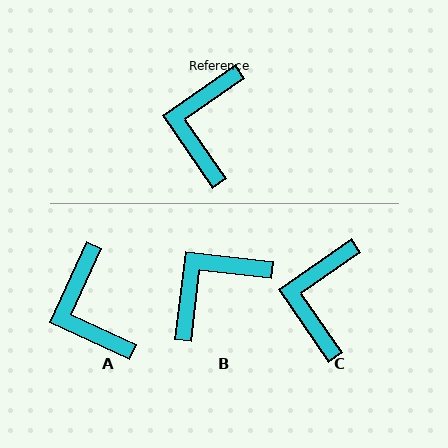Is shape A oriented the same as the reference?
No, it is off by about 31 degrees.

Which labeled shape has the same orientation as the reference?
C.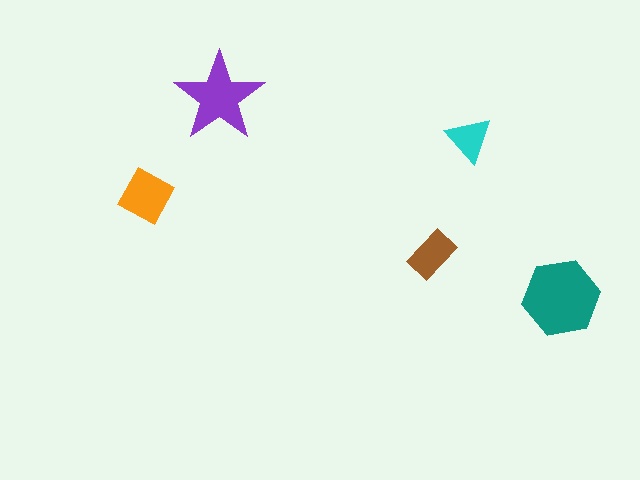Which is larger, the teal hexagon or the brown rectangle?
The teal hexagon.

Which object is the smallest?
The cyan triangle.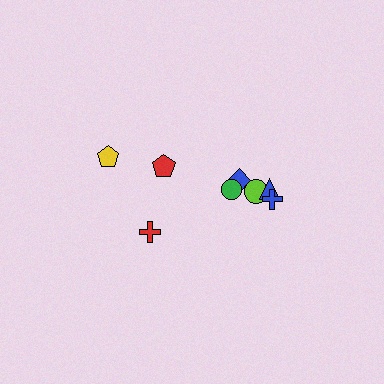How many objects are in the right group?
There are 5 objects.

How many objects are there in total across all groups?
There are 8 objects.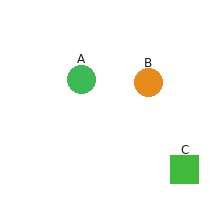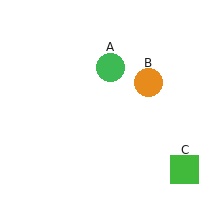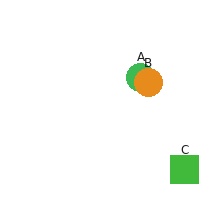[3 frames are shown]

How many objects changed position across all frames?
1 object changed position: green circle (object A).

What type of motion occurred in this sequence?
The green circle (object A) rotated clockwise around the center of the scene.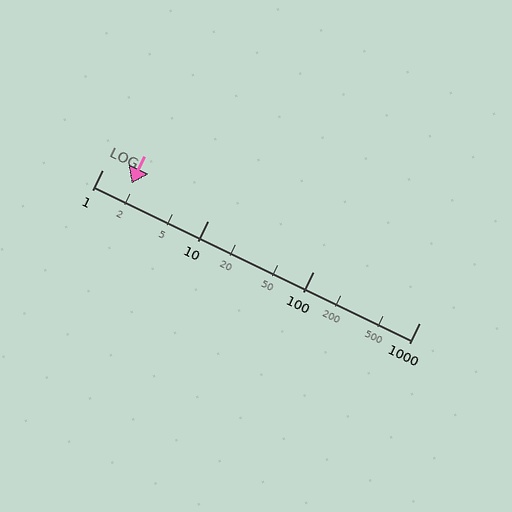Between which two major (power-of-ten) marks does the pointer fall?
The pointer is between 1 and 10.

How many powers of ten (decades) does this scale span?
The scale spans 3 decades, from 1 to 1000.